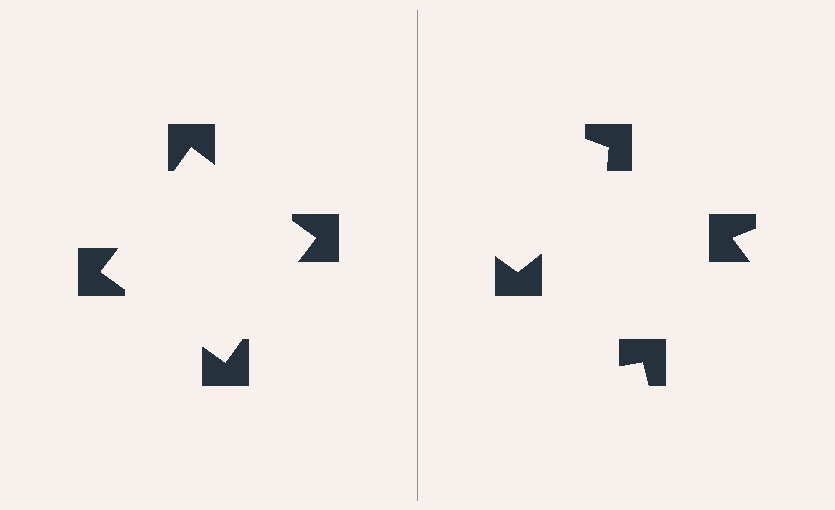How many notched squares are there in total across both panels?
8 — 4 on each side.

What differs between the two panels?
The notched squares are positioned identically on both sides; only the wedge orientations differ. On the left they align to a square; on the right they are misaligned.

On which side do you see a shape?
An illusory square appears on the left side. On the right side the wedge cuts are rotated, so no coherent shape forms.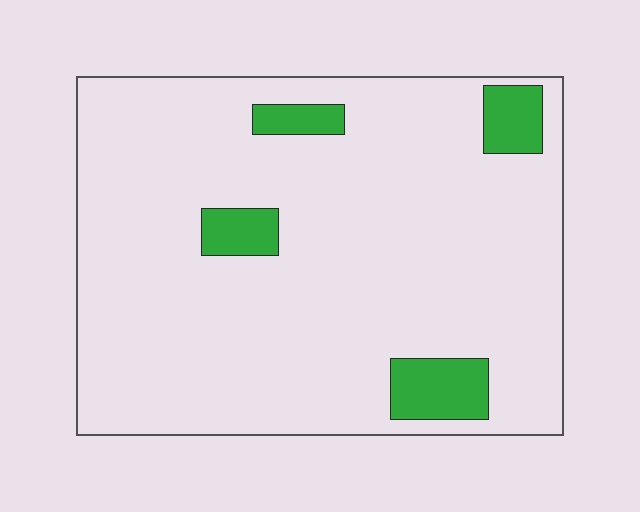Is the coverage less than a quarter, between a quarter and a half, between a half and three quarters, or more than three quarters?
Less than a quarter.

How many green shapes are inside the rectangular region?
4.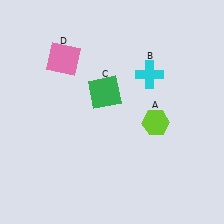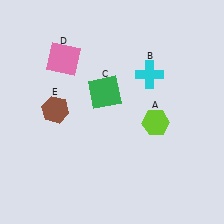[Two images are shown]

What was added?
A brown hexagon (E) was added in Image 2.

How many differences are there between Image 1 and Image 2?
There is 1 difference between the two images.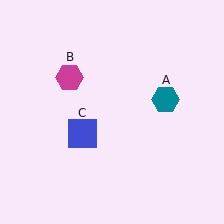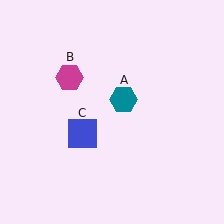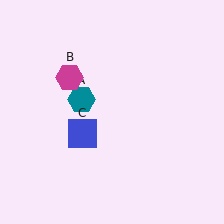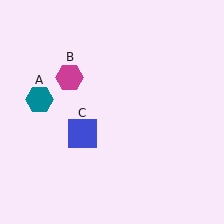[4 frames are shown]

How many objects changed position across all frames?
1 object changed position: teal hexagon (object A).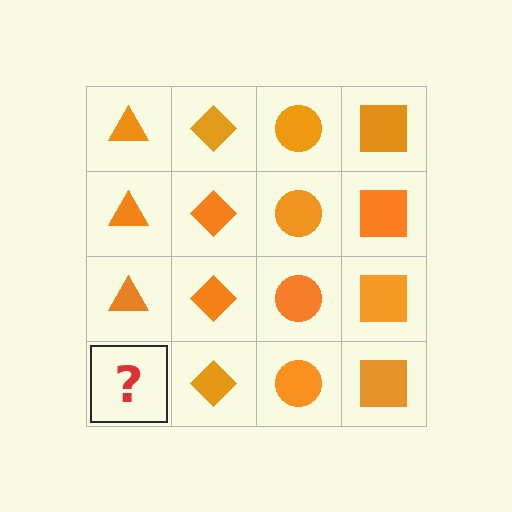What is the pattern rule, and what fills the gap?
The rule is that each column has a consistent shape. The gap should be filled with an orange triangle.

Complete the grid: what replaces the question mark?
The question mark should be replaced with an orange triangle.